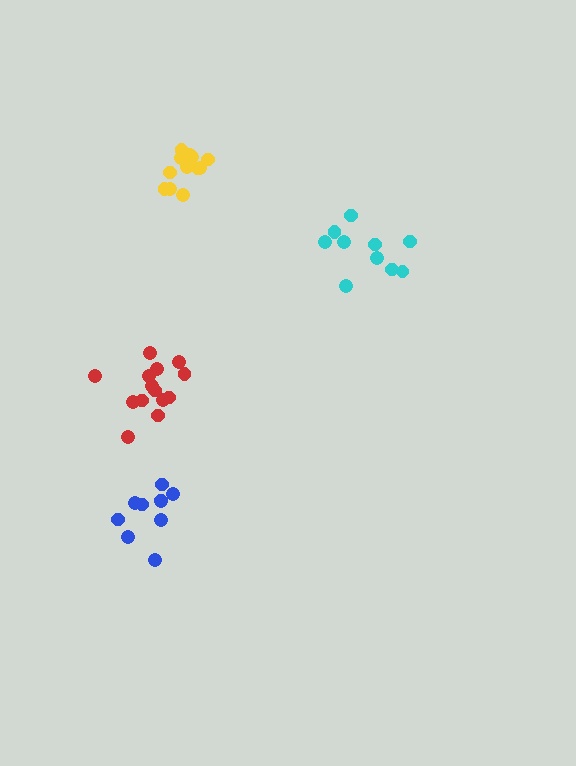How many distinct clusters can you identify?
There are 4 distinct clusters.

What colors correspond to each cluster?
The clusters are colored: blue, cyan, yellow, red.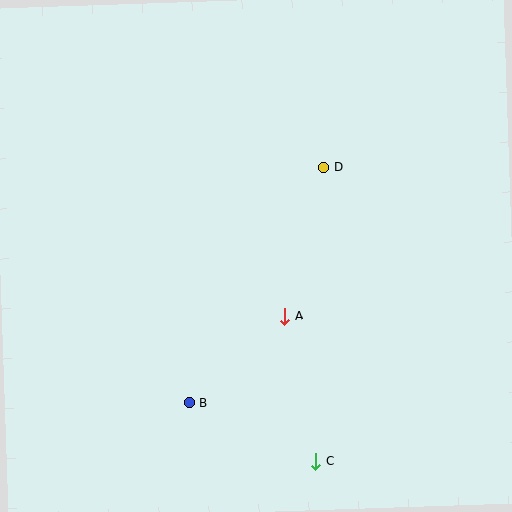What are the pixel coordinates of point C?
Point C is at (315, 462).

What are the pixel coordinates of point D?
Point D is at (324, 168).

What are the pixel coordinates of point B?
Point B is at (189, 403).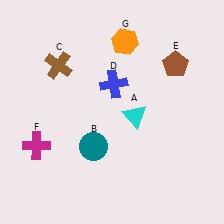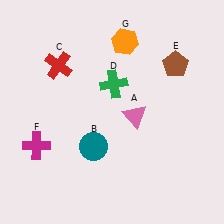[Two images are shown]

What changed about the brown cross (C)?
In Image 1, C is brown. In Image 2, it changed to red.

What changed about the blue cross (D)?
In Image 1, D is blue. In Image 2, it changed to green.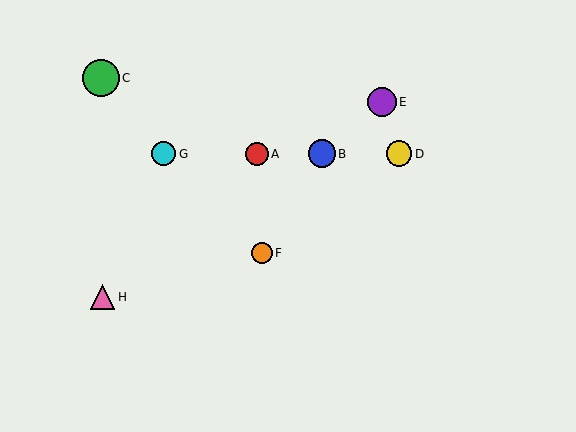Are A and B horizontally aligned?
Yes, both are at y≈154.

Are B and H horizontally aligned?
No, B is at y≈154 and H is at y≈297.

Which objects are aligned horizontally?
Objects A, B, D, G are aligned horizontally.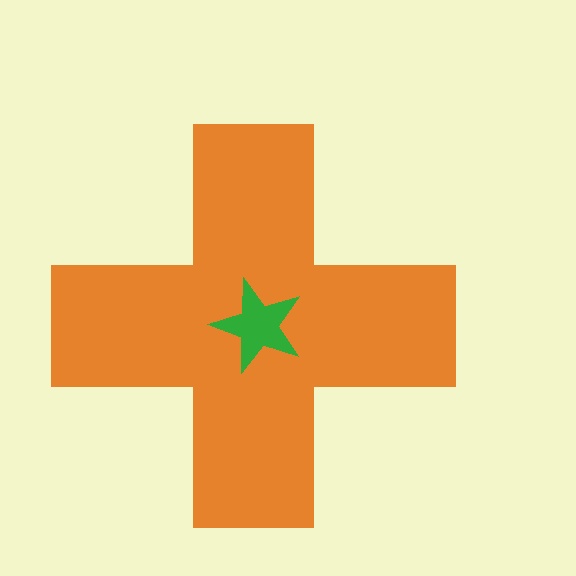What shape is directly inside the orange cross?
The green star.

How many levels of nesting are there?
2.